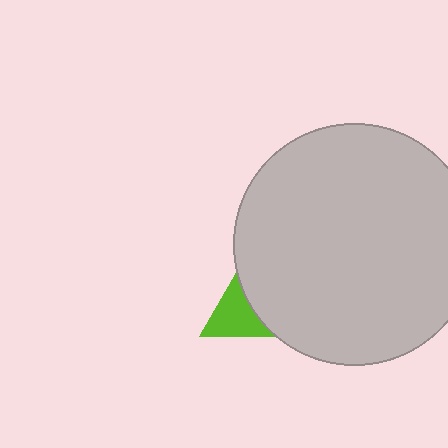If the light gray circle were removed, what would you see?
You would see the complete lime triangle.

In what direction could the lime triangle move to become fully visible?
The lime triangle could move left. That would shift it out from behind the light gray circle entirely.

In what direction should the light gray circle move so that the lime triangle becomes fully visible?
The light gray circle should move right. That is the shortest direction to clear the overlap and leave the lime triangle fully visible.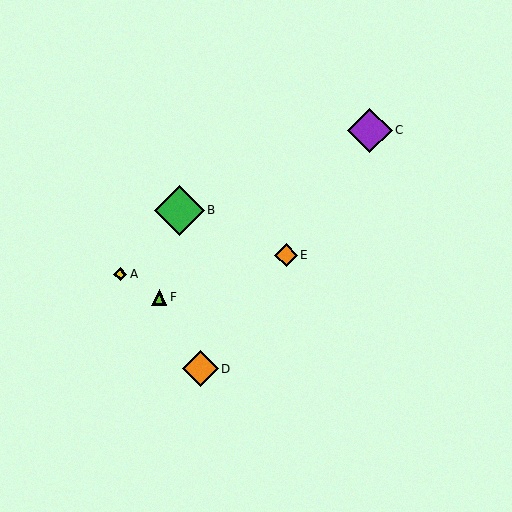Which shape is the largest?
The green diamond (labeled B) is the largest.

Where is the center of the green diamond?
The center of the green diamond is at (179, 210).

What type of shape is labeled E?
Shape E is an orange diamond.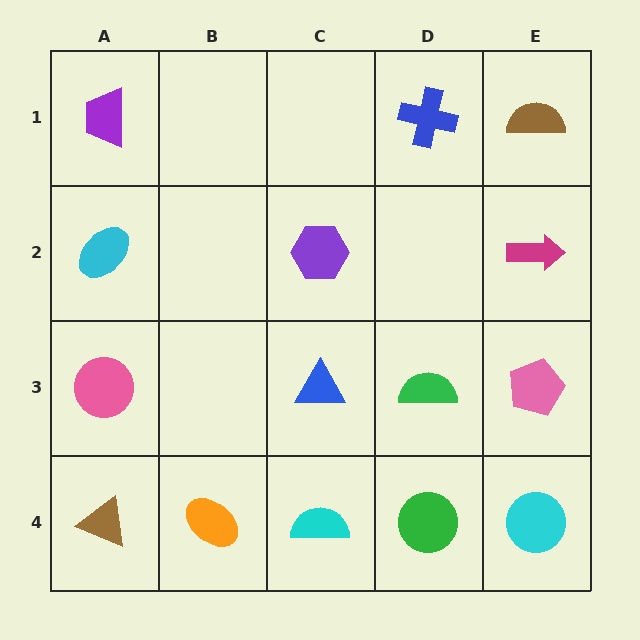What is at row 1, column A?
A purple trapezoid.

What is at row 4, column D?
A green circle.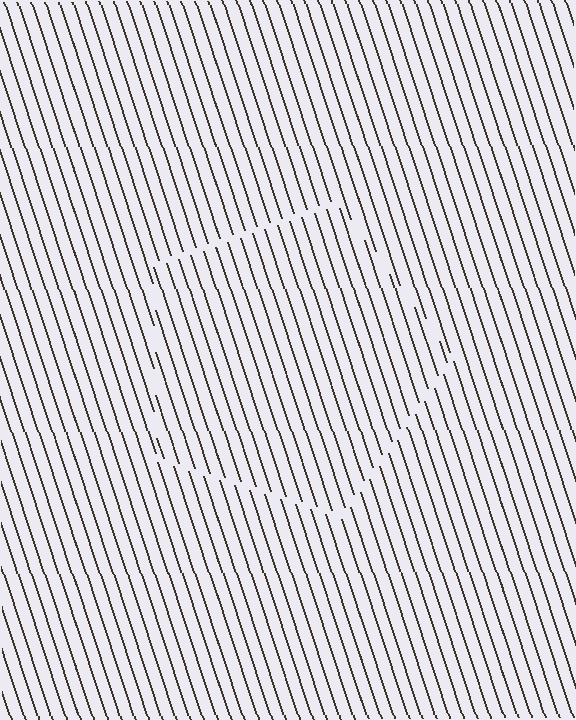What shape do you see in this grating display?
An illusory pentagon. The interior of the shape contains the same grating, shifted by half a period — the contour is defined by the phase discontinuity where line-ends from the inner and outer gratings abut.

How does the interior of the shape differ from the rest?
The interior of the shape contains the same grating, shifted by half a period — the contour is defined by the phase discontinuity where line-ends from the inner and outer gratings abut.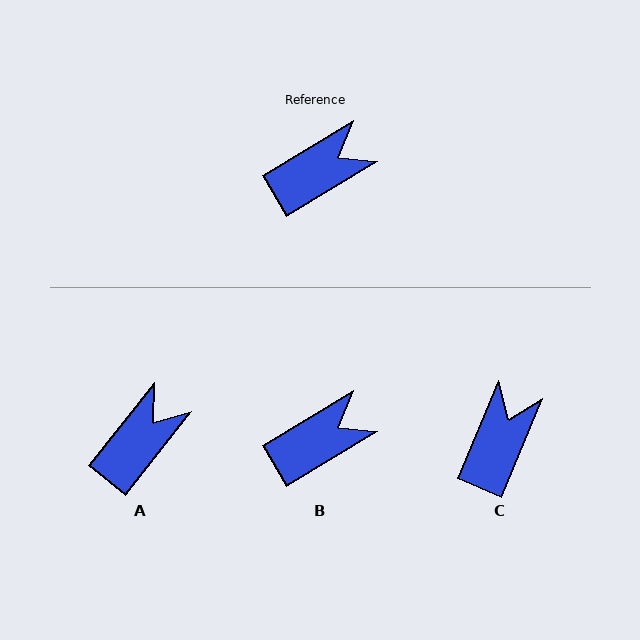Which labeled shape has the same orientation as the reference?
B.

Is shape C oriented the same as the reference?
No, it is off by about 37 degrees.